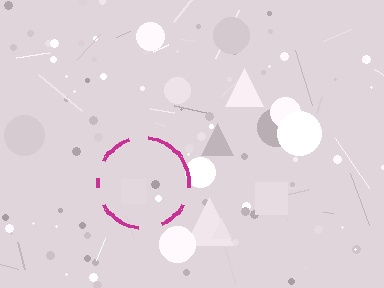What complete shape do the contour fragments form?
The contour fragments form a circle.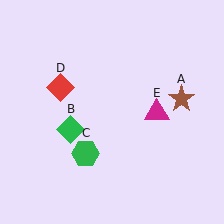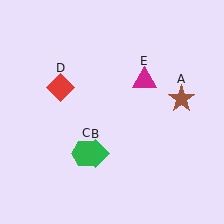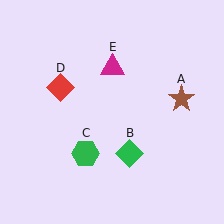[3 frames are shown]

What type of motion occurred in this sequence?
The green diamond (object B), magenta triangle (object E) rotated counterclockwise around the center of the scene.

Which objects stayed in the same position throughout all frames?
Brown star (object A) and green hexagon (object C) and red diamond (object D) remained stationary.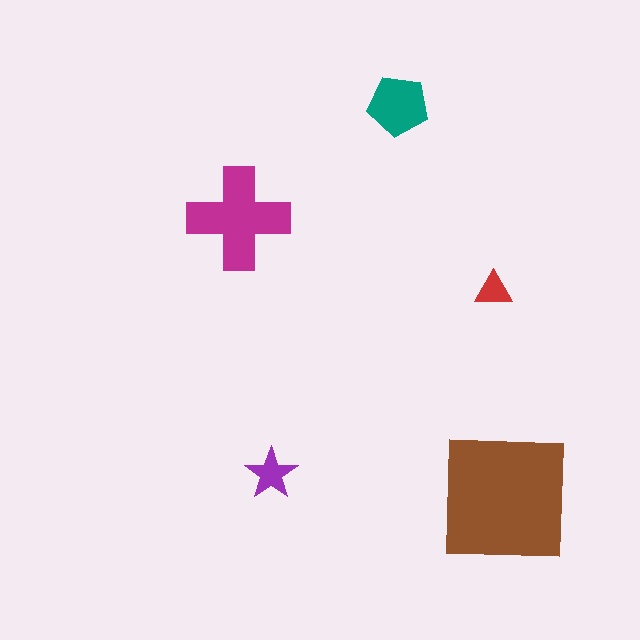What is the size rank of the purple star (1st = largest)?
4th.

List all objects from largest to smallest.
The brown square, the magenta cross, the teal pentagon, the purple star, the red triangle.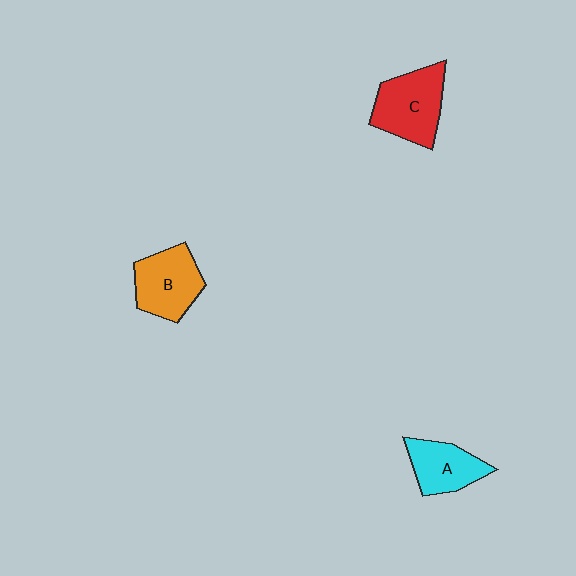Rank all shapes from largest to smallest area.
From largest to smallest: C (red), B (orange), A (cyan).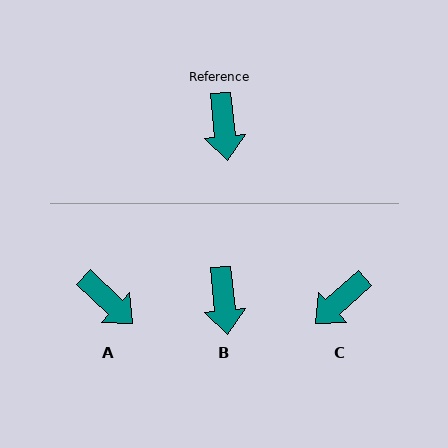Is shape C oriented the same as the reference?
No, it is off by about 53 degrees.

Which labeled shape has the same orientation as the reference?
B.